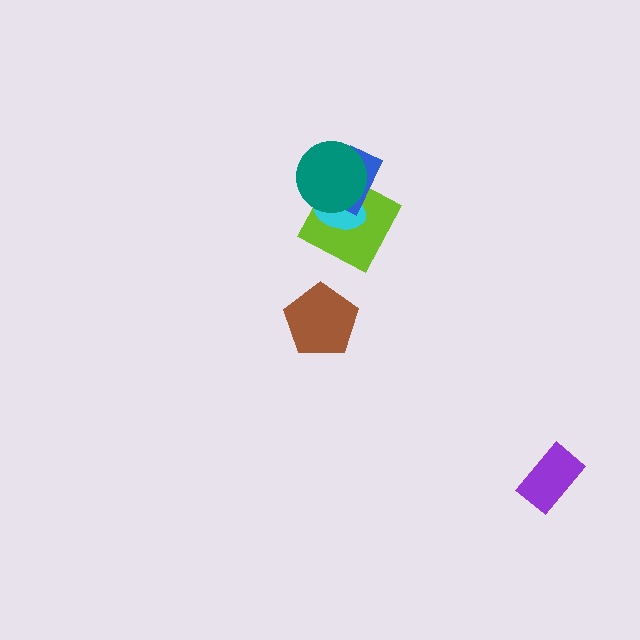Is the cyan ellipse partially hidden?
Yes, it is partially covered by another shape.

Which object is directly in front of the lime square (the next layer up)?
The cyan ellipse is directly in front of the lime square.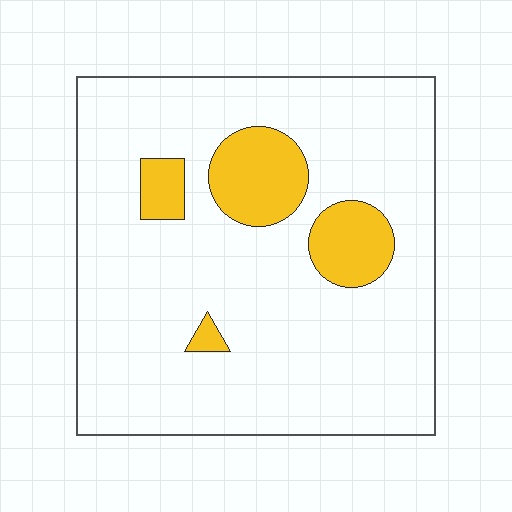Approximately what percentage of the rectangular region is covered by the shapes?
Approximately 15%.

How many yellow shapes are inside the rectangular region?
4.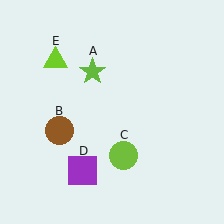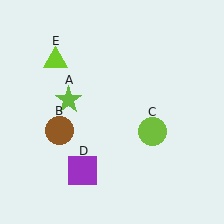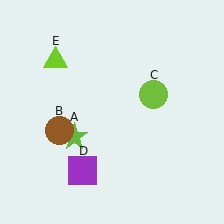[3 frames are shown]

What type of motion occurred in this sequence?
The lime star (object A), lime circle (object C) rotated counterclockwise around the center of the scene.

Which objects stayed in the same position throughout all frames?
Brown circle (object B) and purple square (object D) and lime triangle (object E) remained stationary.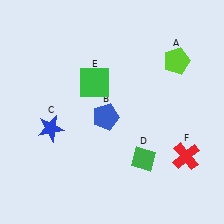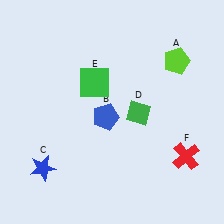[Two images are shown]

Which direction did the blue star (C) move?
The blue star (C) moved down.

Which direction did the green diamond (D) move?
The green diamond (D) moved up.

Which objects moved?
The objects that moved are: the blue star (C), the green diamond (D).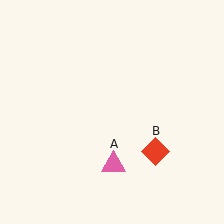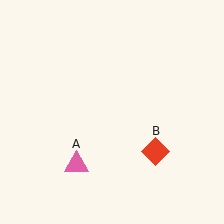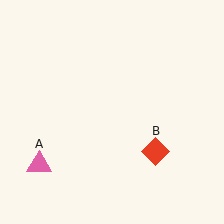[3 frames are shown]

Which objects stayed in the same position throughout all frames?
Red diamond (object B) remained stationary.